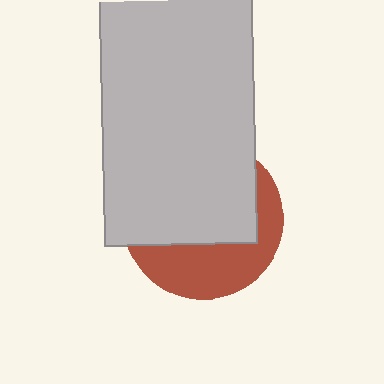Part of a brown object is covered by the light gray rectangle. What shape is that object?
It is a circle.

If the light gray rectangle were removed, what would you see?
You would see the complete brown circle.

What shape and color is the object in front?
The object in front is a light gray rectangle.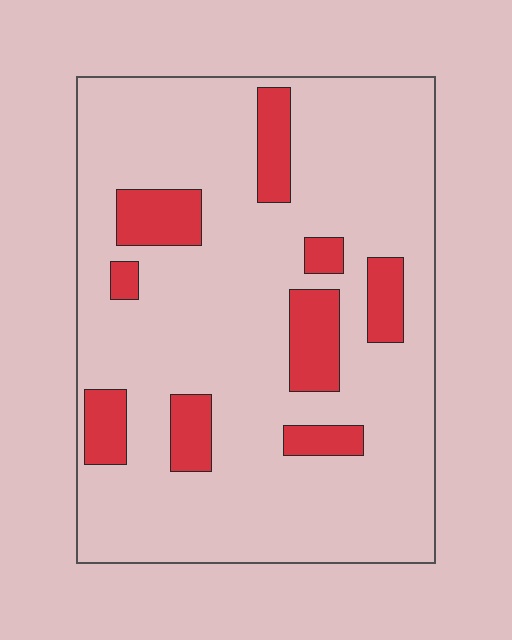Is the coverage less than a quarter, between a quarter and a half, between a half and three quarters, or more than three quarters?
Less than a quarter.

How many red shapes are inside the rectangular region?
9.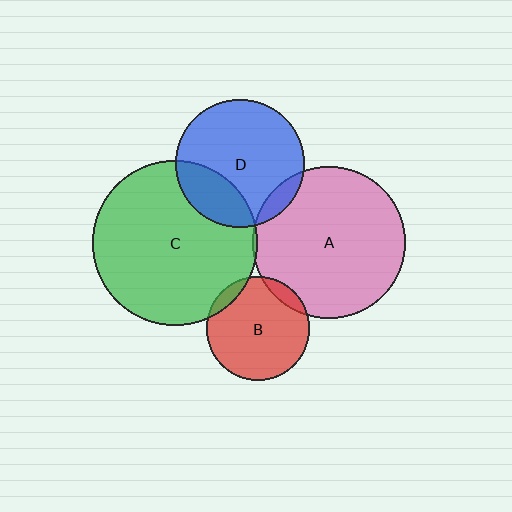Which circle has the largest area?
Circle C (green).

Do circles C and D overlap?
Yes.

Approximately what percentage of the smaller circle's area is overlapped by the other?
Approximately 25%.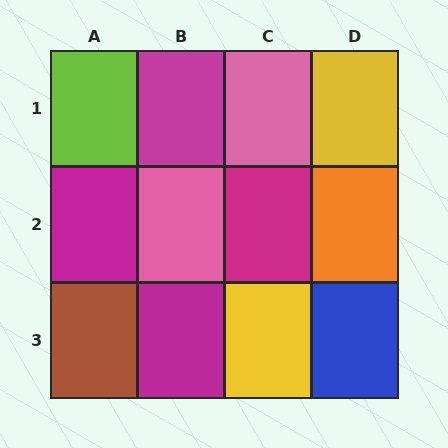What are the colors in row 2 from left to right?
Magenta, pink, magenta, orange.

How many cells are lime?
1 cell is lime.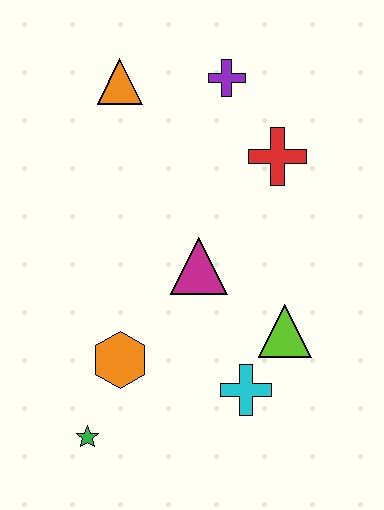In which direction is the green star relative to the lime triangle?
The green star is to the left of the lime triangle.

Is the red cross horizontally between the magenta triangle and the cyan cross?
No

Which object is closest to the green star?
The orange hexagon is closest to the green star.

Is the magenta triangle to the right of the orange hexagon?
Yes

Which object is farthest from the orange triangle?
The green star is farthest from the orange triangle.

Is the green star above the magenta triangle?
No